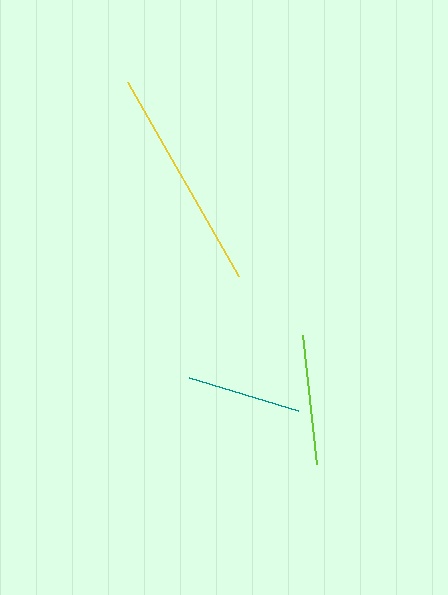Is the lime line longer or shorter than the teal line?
The lime line is longer than the teal line.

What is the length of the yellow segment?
The yellow segment is approximately 224 pixels long.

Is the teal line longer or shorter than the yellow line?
The yellow line is longer than the teal line.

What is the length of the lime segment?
The lime segment is approximately 130 pixels long.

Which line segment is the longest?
The yellow line is the longest at approximately 224 pixels.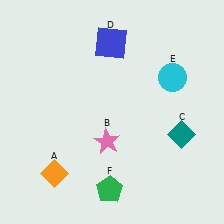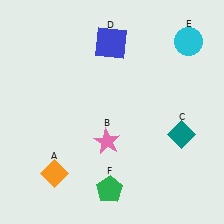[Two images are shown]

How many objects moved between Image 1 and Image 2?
1 object moved between the two images.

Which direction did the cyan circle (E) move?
The cyan circle (E) moved up.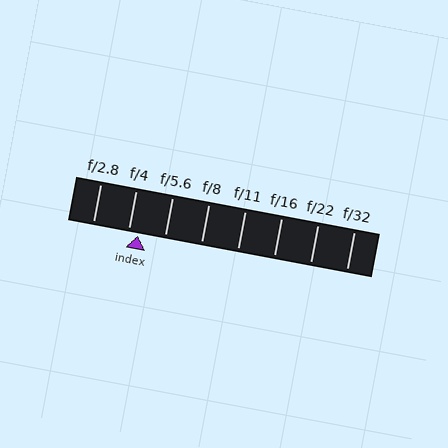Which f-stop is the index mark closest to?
The index mark is closest to f/4.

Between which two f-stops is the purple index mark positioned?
The index mark is between f/4 and f/5.6.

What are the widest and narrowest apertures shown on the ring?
The widest aperture shown is f/2.8 and the narrowest is f/32.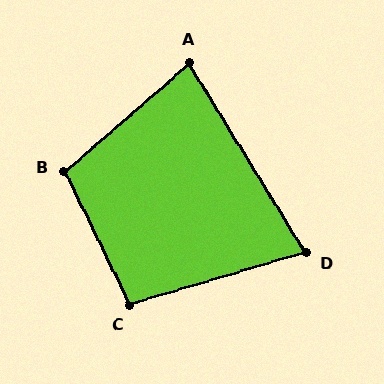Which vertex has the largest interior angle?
B, at approximately 105 degrees.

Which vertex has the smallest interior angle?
D, at approximately 75 degrees.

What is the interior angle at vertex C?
Approximately 99 degrees (obtuse).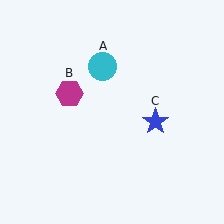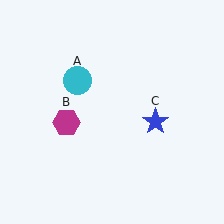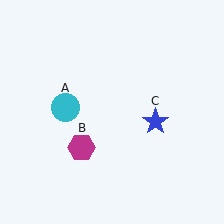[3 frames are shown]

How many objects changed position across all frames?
2 objects changed position: cyan circle (object A), magenta hexagon (object B).